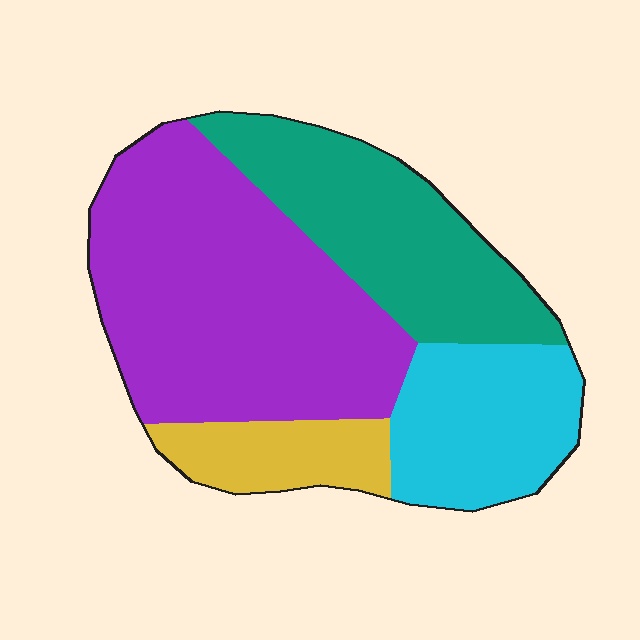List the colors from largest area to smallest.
From largest to smallest: purple, teal, cyan, yellow.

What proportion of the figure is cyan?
Cyan takes up about one fifth (1/5) of the figure.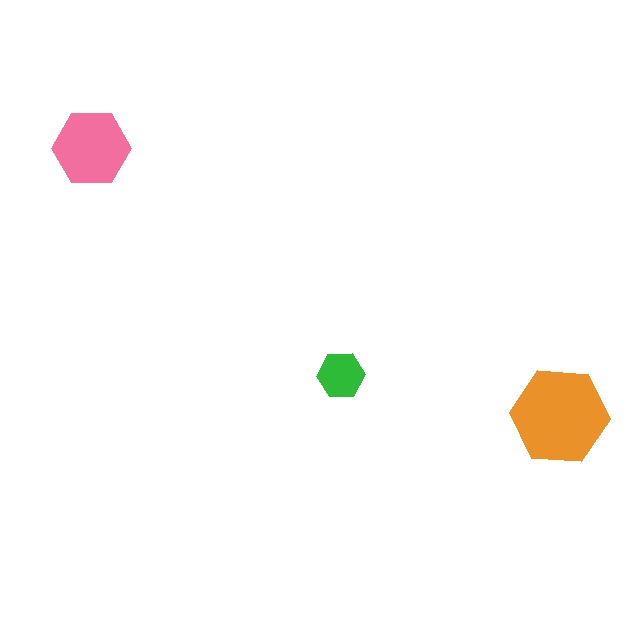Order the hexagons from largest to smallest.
the orange one, the pink one, the green one.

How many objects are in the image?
There are 3 objects in the image.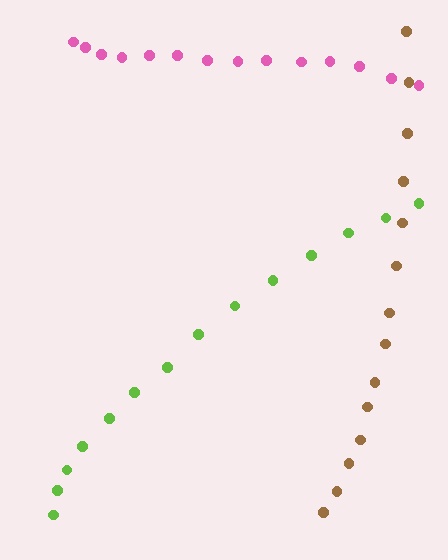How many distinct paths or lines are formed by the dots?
There are 3 distinct paths.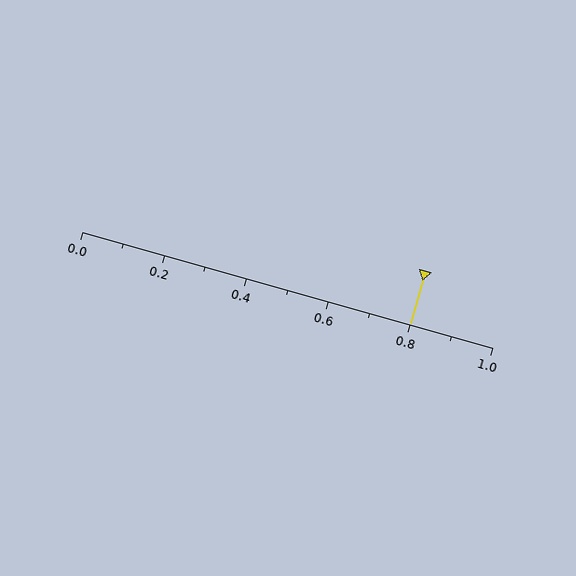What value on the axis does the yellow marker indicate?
The marker indicates approximately 0.8.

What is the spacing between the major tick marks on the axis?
The major ticks are spaced 0.2 apart.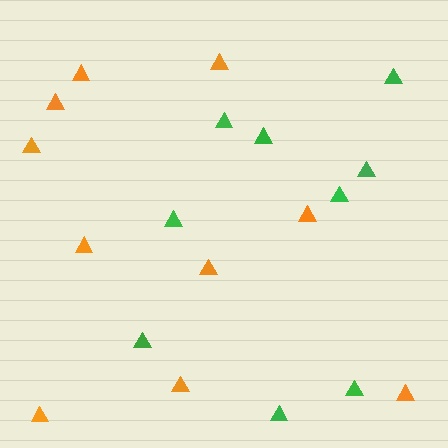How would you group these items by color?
There are 2 groups: one group of orange triangles (10) and one group of green triangles (9).